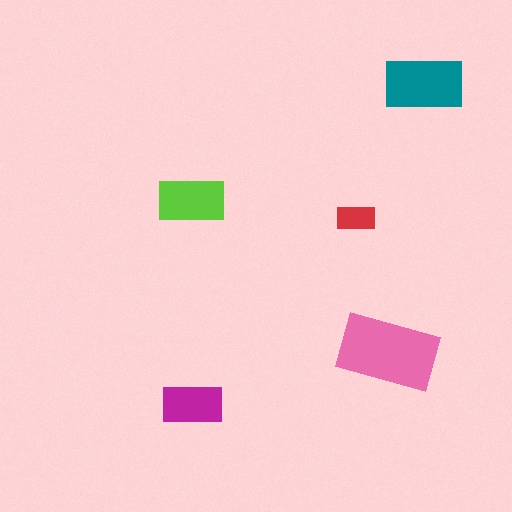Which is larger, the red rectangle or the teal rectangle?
The teal one.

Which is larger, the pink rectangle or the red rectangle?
The pink one.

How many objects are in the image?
There are 5 objects in the image.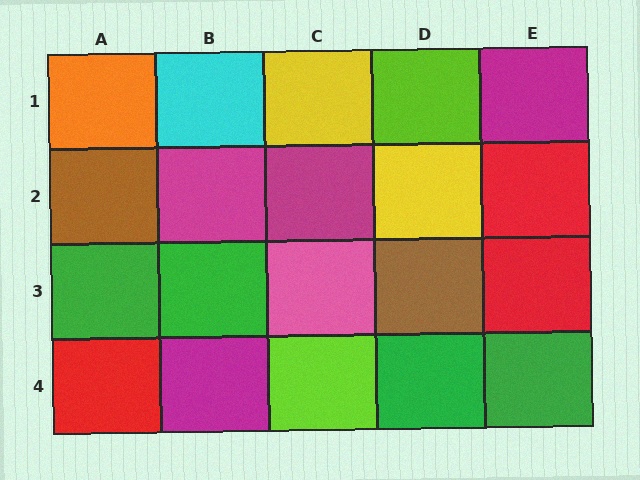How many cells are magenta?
4 cells are magenta.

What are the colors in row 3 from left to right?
Green, green, pink, brown, red.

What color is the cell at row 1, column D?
Lime.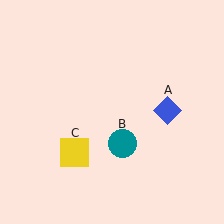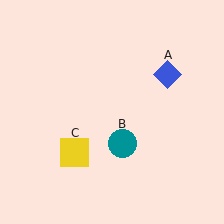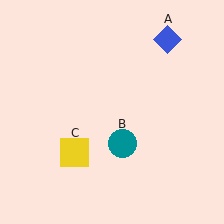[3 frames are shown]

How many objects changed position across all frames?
1 object changed position: blue diamond (object A).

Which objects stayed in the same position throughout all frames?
Teal circle (object B) and yellow square (object C) remained stationary.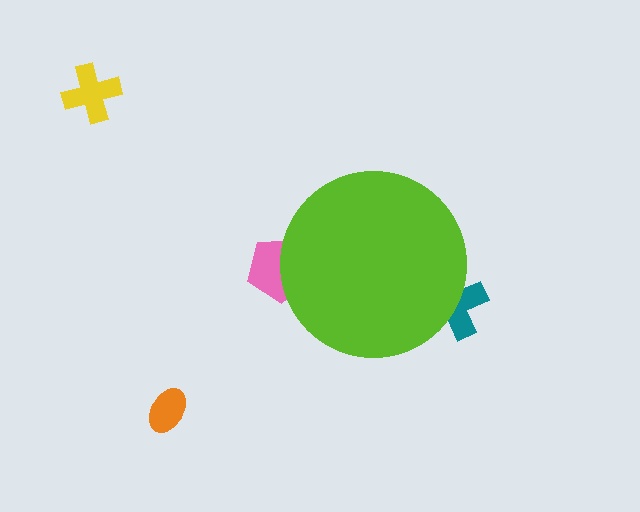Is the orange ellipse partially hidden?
No, the orange ellipse is fully visible.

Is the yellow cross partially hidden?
No, the yellow cross is fully visible.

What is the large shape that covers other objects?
A lime circle.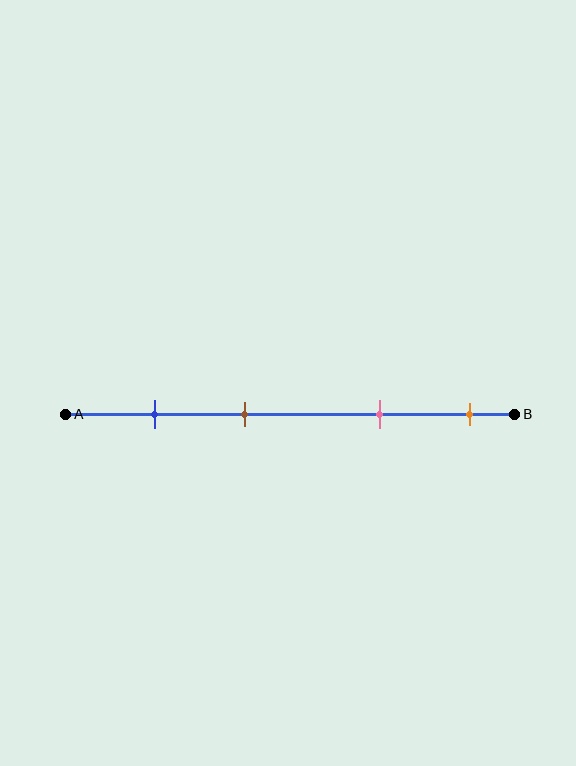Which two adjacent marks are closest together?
The blue and brown marks are the closest adjacent pair.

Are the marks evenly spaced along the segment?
No, the marks are not evenly spaced.